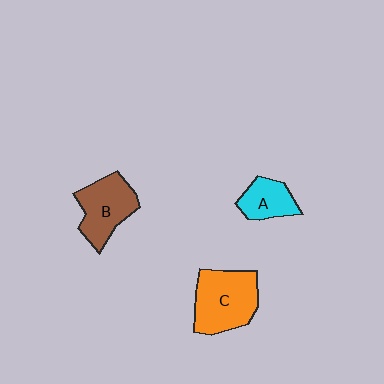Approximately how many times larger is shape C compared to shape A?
Approximately 1.9 times.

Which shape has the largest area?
Shape C (orange).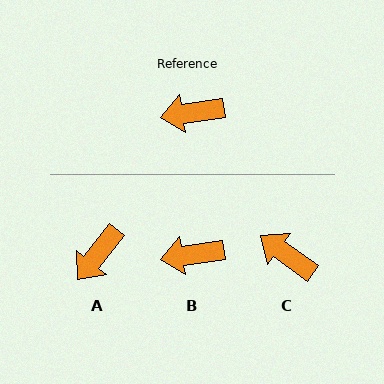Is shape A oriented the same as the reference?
No, it is off by about 43 degrees.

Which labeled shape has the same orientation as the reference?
B.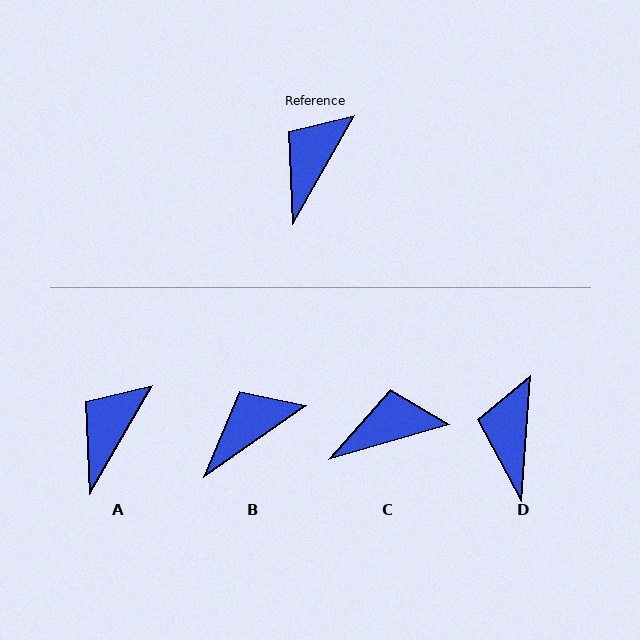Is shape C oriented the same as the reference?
No, it is off by about 44 degrees.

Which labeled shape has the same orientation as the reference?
A.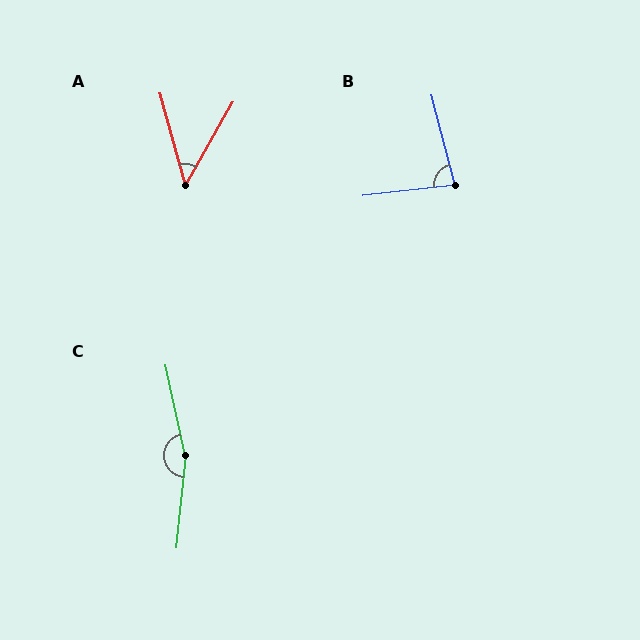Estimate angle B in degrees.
Approximately 82 degrees.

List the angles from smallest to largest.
A (45°), B (82°), C (162°).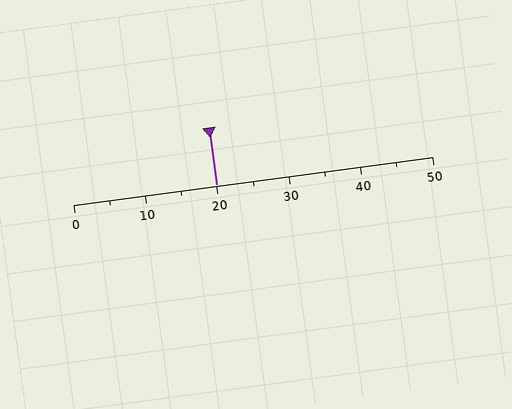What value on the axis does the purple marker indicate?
The marker indicates approximately 20.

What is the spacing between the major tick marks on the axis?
The major ticks are spaced 10 apart.